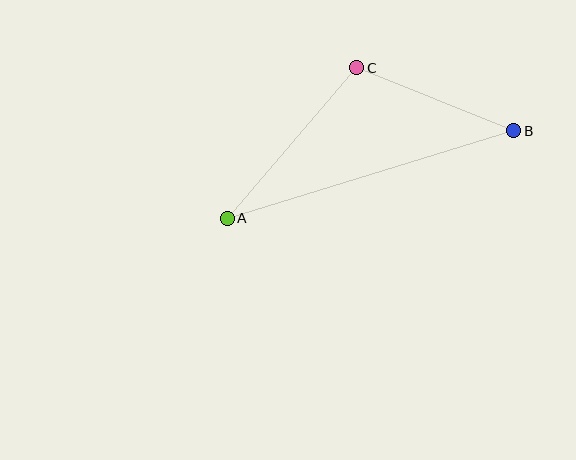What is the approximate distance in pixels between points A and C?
The distance between A and C is approximately 199 pixels.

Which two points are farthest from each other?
Points A and B are farthest from each other.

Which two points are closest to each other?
Points B and C are closest to each other.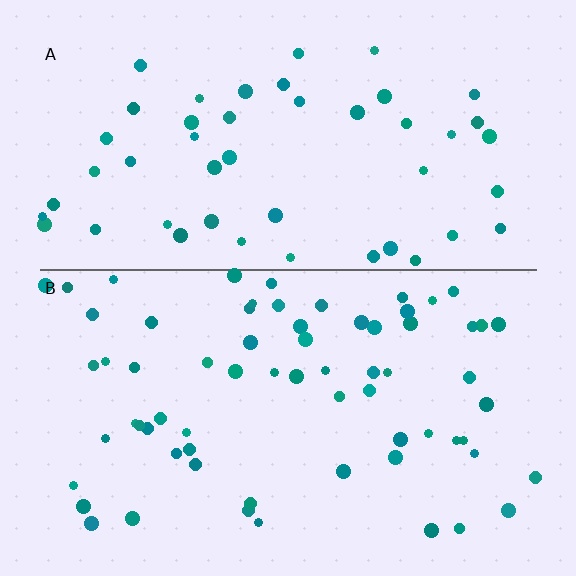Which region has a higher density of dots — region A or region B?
B (the bottom).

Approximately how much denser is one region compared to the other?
Approximately 1.4× — region B over region A.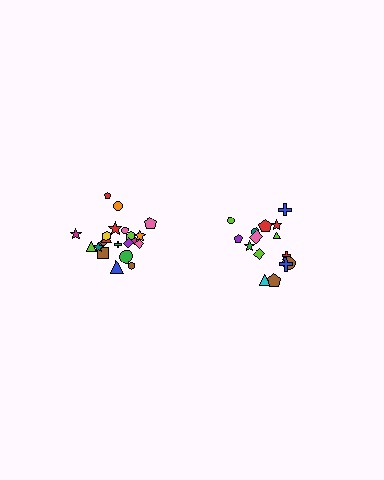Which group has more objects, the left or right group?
The left group.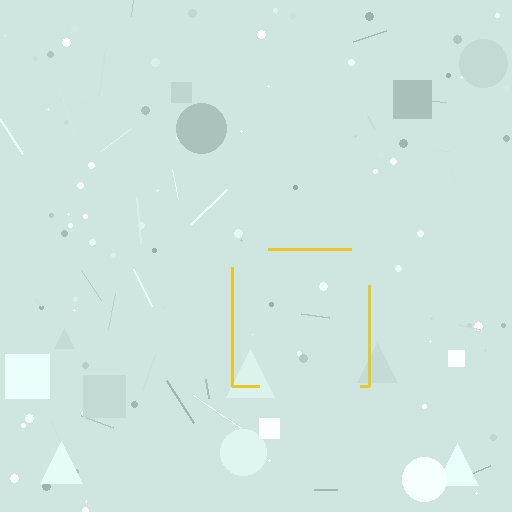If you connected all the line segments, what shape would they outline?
They would outline a square.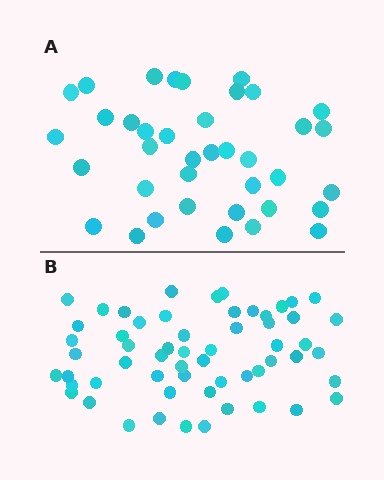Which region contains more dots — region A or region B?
Region B (the bottom region) has more dots.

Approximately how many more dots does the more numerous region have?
Region B has approximately 20 more dots than region A.